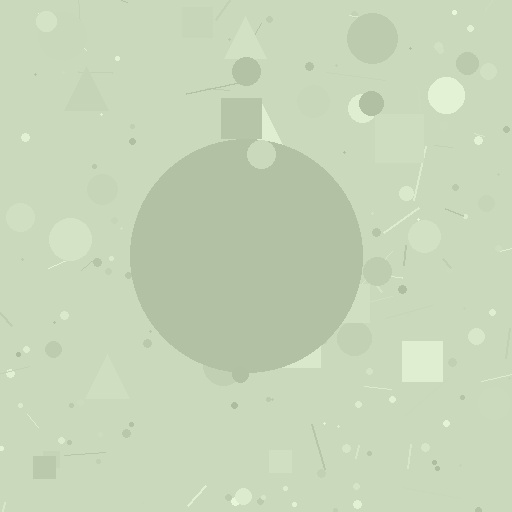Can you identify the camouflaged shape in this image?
The camouflaged shape is a circle.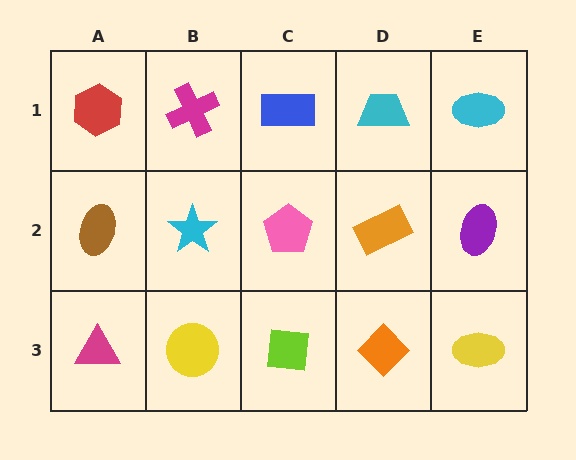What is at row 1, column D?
A cyan trapezoid.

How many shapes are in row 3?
5 shapes.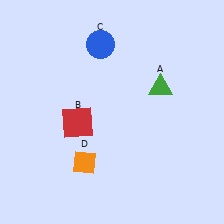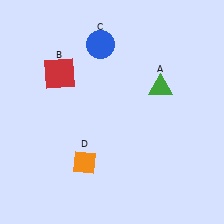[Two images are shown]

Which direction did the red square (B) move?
The red square (B) moved up.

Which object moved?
The red square (B) moved up.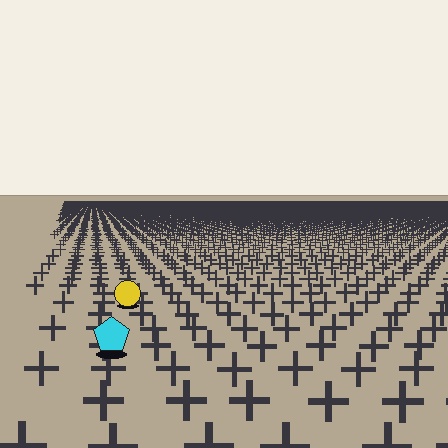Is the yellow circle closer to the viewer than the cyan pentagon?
No. The cyan pentagon is closer — you can tell from the texture gradient: the ground texture is coarser near it.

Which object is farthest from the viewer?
The yellow circle is farthest from the viewer. It appears smaller and the ground texture around it is denser.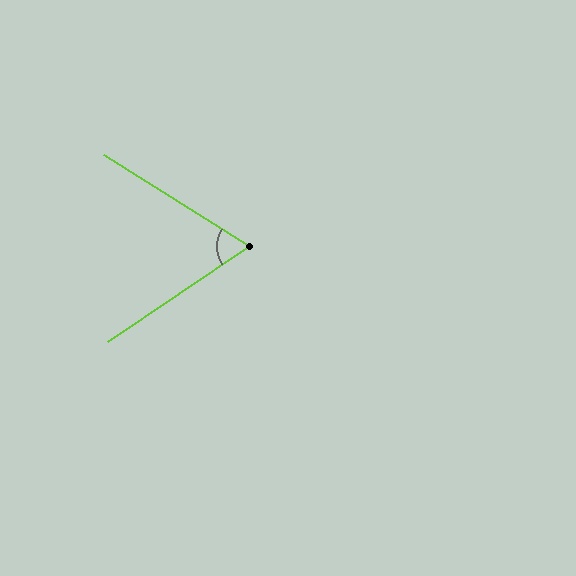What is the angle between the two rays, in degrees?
Approximately 66 degrees.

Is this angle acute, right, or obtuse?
It is acute.